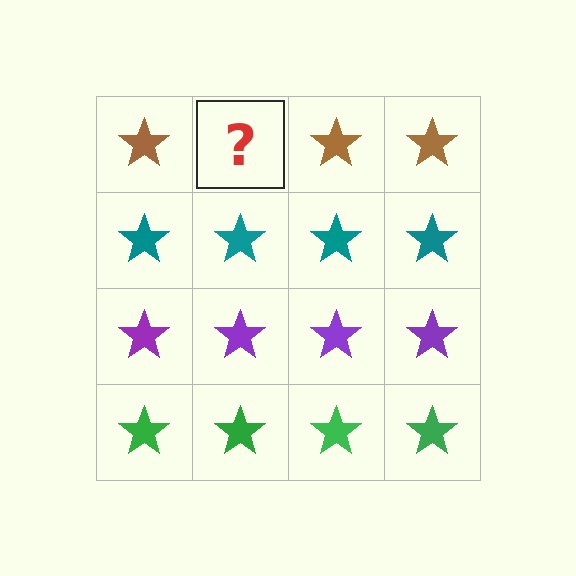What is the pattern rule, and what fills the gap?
The rule is that each row has a consistent color. The gap should be filled with a brown star.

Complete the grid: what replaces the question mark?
The question mark should be replaced with a brown star.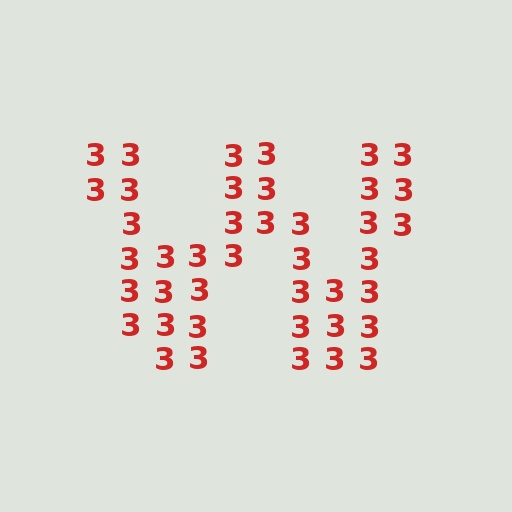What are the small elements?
The small elements are digit 3's.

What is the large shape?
The large shape is the letter W.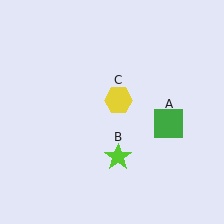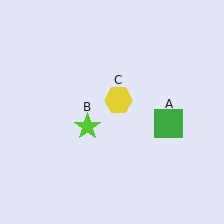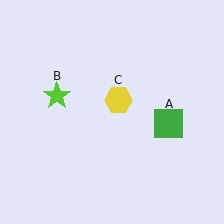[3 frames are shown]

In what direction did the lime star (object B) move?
The lime star (object B) moved up and to the left.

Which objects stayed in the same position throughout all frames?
Green square (object A) and yellow hexagon (object C) remained stationary.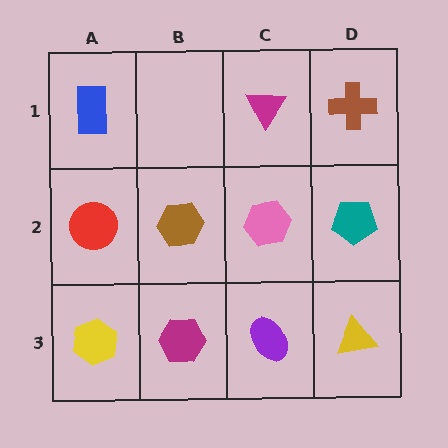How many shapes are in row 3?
4 shapes.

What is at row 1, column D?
A brown cross.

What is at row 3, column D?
A yellow triangle.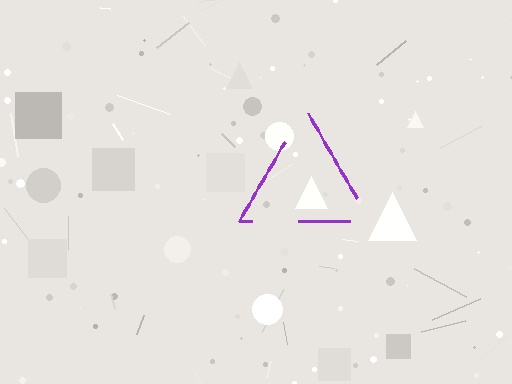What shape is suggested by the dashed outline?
The dashed outline suggests a triangle.